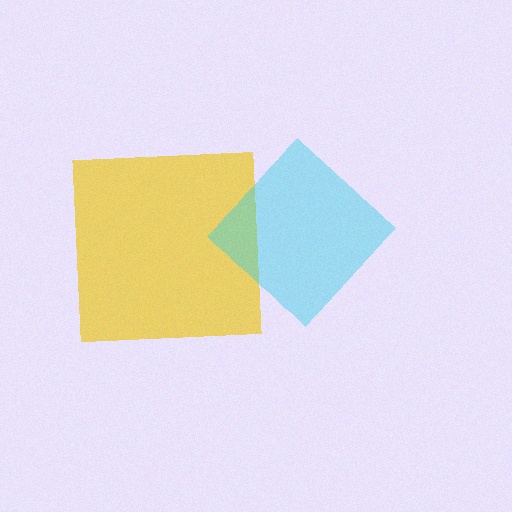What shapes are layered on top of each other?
The layered shapes are: a yellow square, a cyan diamond.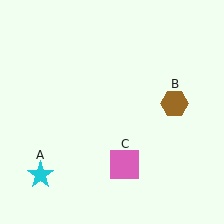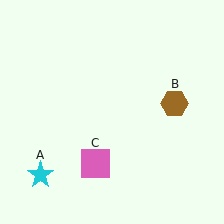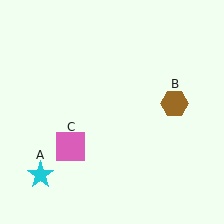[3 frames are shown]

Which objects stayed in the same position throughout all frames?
Cyan star (object A) and brown hexagon (object B) remained stationary.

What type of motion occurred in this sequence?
The pink square (object C) rotated clockwise around the center of the scene.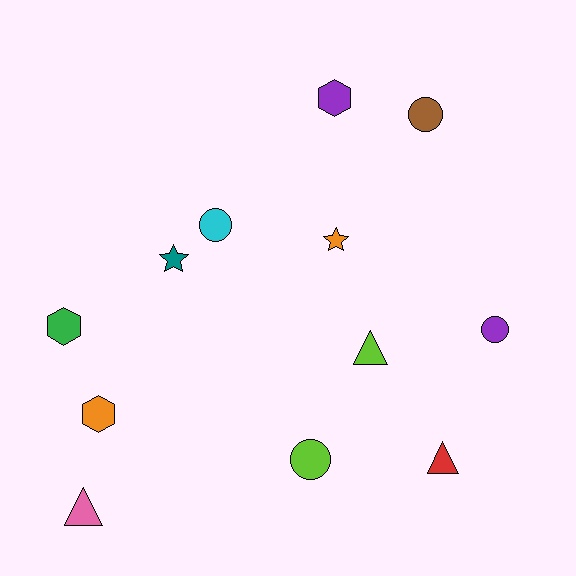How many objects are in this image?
There are 12 objects.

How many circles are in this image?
There are 4 circles.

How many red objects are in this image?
There is 1 red object.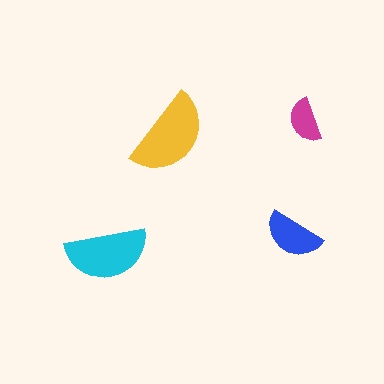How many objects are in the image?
There are 4 objects in the image.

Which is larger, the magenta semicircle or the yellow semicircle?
The yellow one.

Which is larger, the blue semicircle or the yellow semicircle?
The yellow one.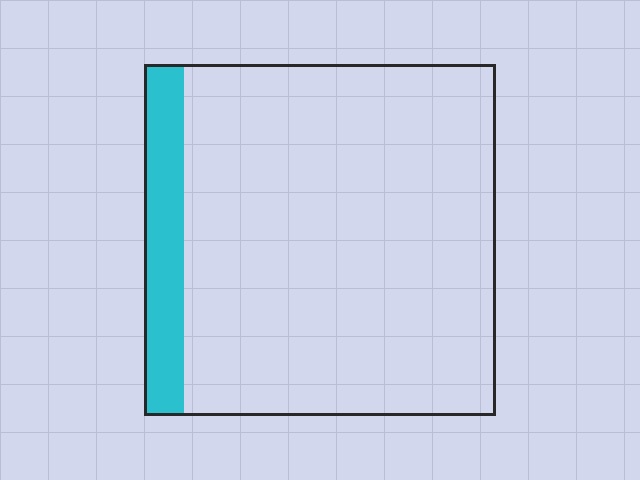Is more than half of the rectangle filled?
No.